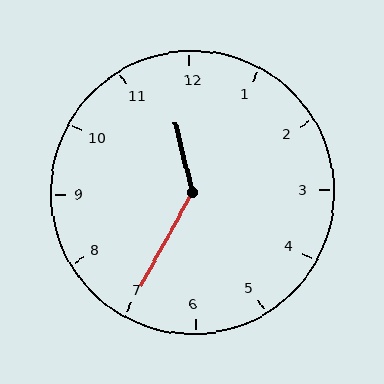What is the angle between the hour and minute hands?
Approximately 138 degrees.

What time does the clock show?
11:35.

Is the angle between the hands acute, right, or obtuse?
It is obtuse.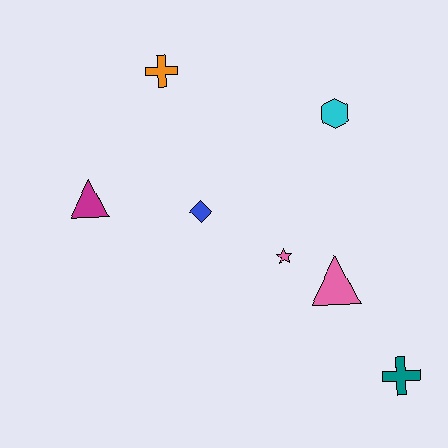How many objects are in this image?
There are 7 objects.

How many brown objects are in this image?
There are no brown objects.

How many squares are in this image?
There are no squares.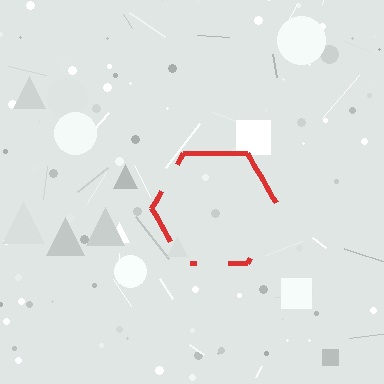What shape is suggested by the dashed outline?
The dashed outline suggests a hexagon.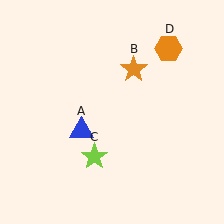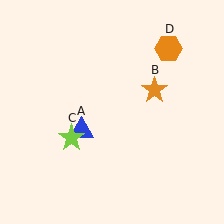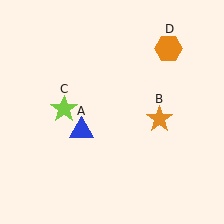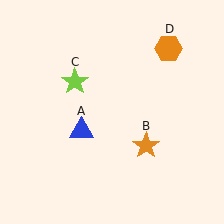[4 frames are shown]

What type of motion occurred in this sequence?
The orange star (object B), lime star (object C) rotated clockwise around the center of the scene.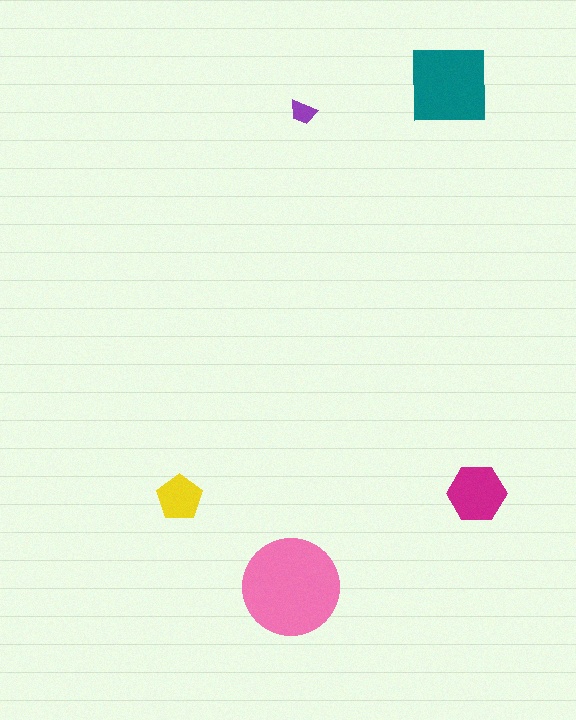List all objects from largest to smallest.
The pink circle, the teal square, the magenta hexagon, the yellow pentagon, the purple trapezoid.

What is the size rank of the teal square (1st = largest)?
2nd.